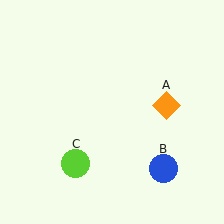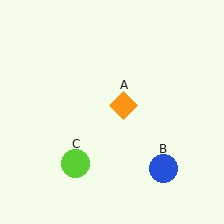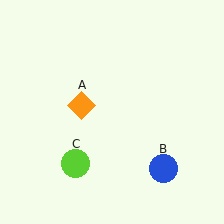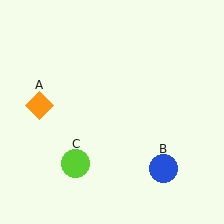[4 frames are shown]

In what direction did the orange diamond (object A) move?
The orange diamond (object A) moved left.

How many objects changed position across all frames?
1 object changed position: orange diamond (object A).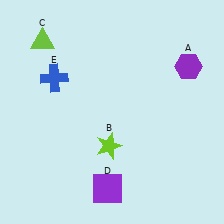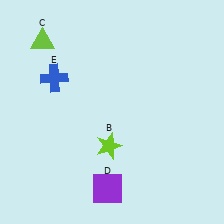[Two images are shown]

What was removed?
The purple hexagon (A) was removed in Image 2.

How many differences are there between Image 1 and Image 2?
There is 1 difference between the two images.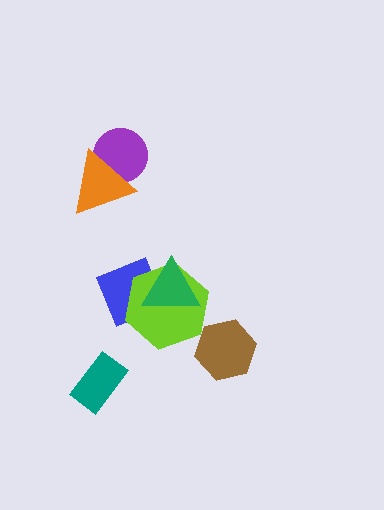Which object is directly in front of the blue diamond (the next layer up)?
The lime hexagon is directly in front of the blue diamond.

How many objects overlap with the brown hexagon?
0 objects overlap with the brown hexagon.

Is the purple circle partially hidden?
Yes, it is partially covered by another shape.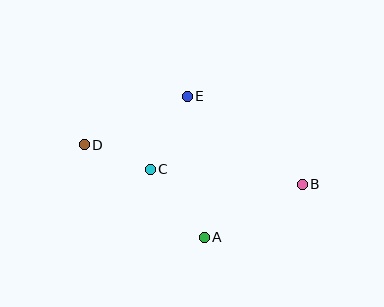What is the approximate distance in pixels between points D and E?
The distance between D and E is approximately 113 pixels.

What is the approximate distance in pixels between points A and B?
The distance between A and B is approximately 111 pixels.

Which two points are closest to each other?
Points C and D are closest to each other.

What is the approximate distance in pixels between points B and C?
The distance between B and C is approximately 153 pixels.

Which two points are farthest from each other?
Points B and D are farthest from each other.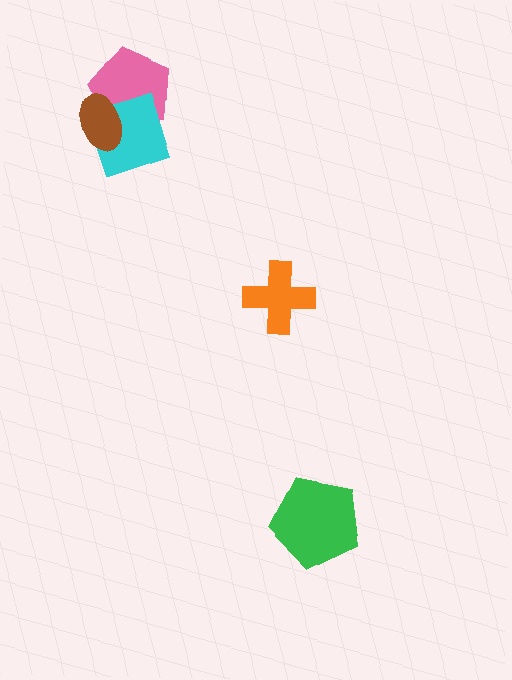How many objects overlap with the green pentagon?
0 objects overlap with the green pentagon.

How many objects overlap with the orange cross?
0 objects overlap with the orange cross.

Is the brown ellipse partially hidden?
No, no other shape covers it.